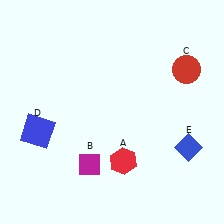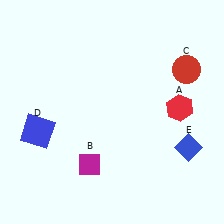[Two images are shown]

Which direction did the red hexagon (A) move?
The red hexagon (A) moved right.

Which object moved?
The red hexagon (A) moved right.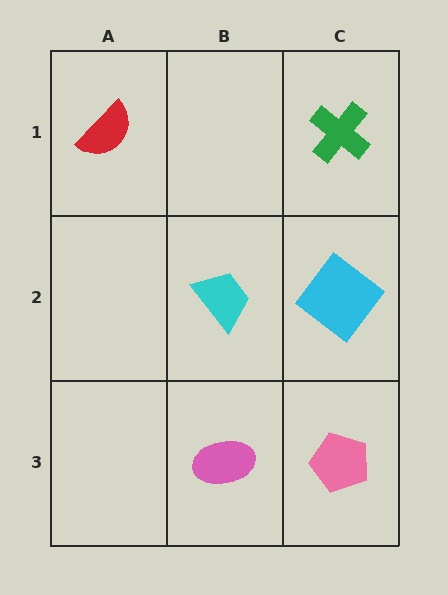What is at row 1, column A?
A red semicircle.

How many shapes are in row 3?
2 shapes.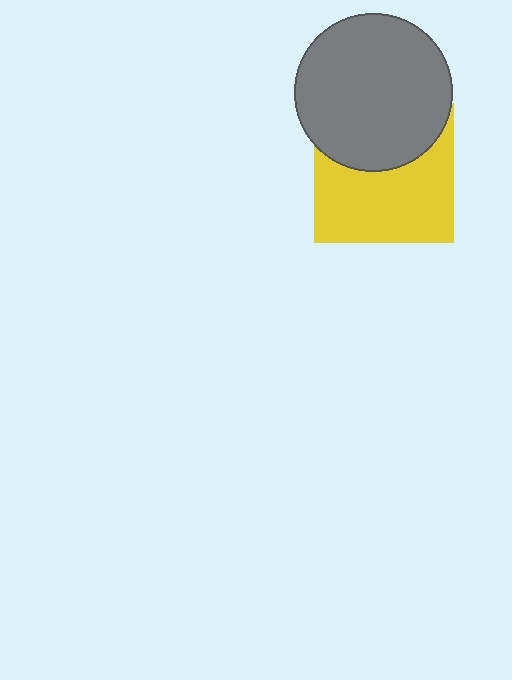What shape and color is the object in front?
The object in front is a gray circle.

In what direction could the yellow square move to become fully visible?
The yellow square could move down. That would shift it out from behind the gray circle entirely.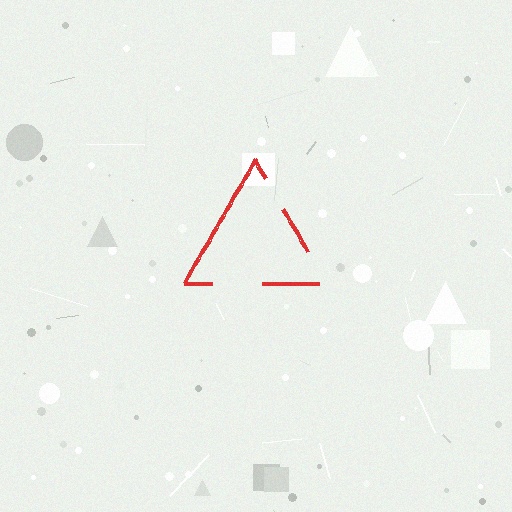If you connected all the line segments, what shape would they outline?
They would outline a triangle.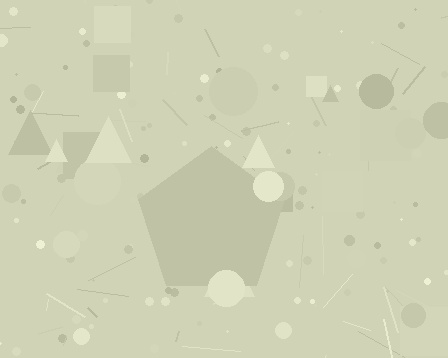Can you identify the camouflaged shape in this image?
The camouflaged shape is a pentagon.